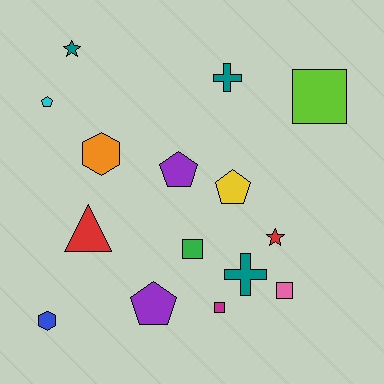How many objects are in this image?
There are 15 objects.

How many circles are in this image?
There are no circles.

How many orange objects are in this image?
There is 1 orange object.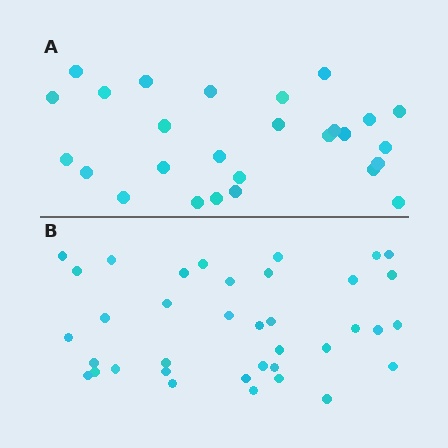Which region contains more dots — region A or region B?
Region B (the bottom region) has more dots.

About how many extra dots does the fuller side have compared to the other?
Region B has roughly 10 or so more dots than region A.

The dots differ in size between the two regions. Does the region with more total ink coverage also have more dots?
No. Region A has more total ink coverage because its dots are larger, but region B actually contains more individual dots. Total area can be misleading — the number of items is what matters here.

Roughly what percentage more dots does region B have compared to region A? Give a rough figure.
About 35% more.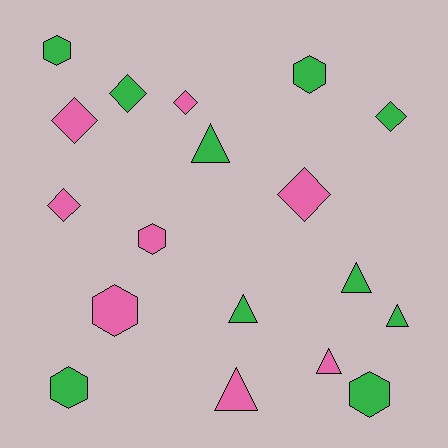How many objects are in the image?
There are 18 objects.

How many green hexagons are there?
There are 4 green hexagons.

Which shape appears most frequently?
Triangle, with 6 objects.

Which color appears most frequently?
Green, with 10 objects.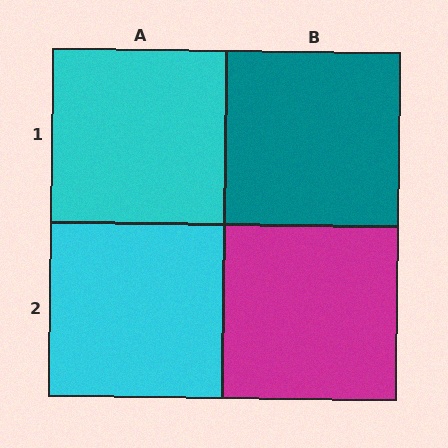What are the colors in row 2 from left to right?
Cyan, magenta.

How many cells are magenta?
1 cell is magenta.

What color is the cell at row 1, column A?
Cyan.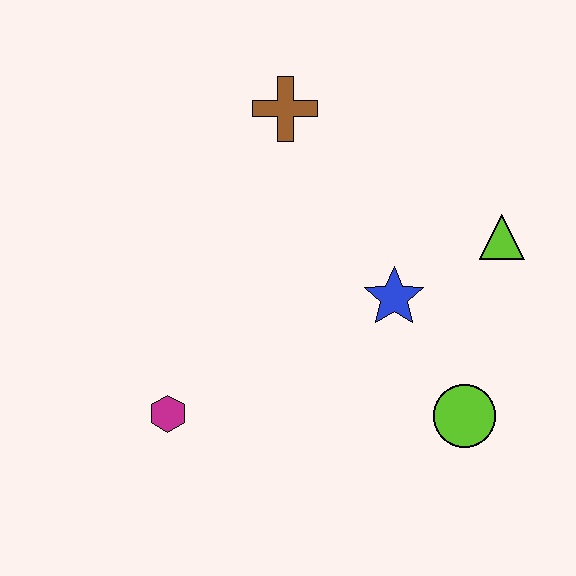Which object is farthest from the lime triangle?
The magenta hexagon is farthest from the lime triangle.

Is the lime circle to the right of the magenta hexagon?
Yes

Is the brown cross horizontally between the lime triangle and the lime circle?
No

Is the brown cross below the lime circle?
No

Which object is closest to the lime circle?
The blue star is closest to the lime circle.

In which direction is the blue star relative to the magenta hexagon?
The blue star is to the right of the magenta hexagon.